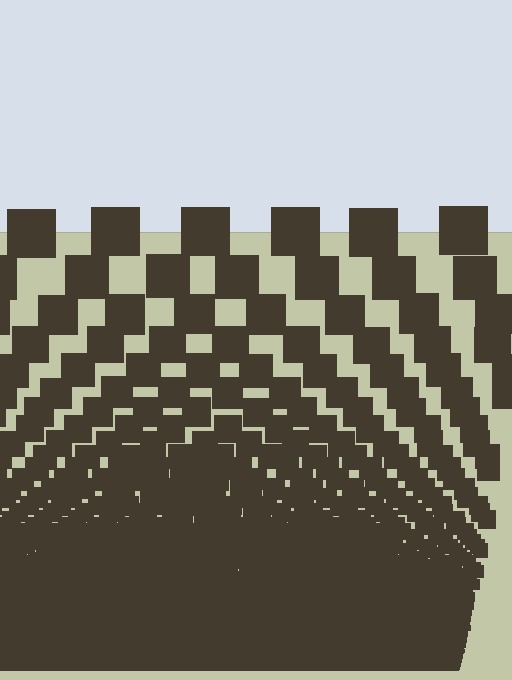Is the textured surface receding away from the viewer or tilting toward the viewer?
The surface appears to tilt toward the viewer. Texture elements get larger and sparser toward the top.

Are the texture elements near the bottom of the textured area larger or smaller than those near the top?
Smaller. The gradient is inverted — elements near the bottom are smaller and denser.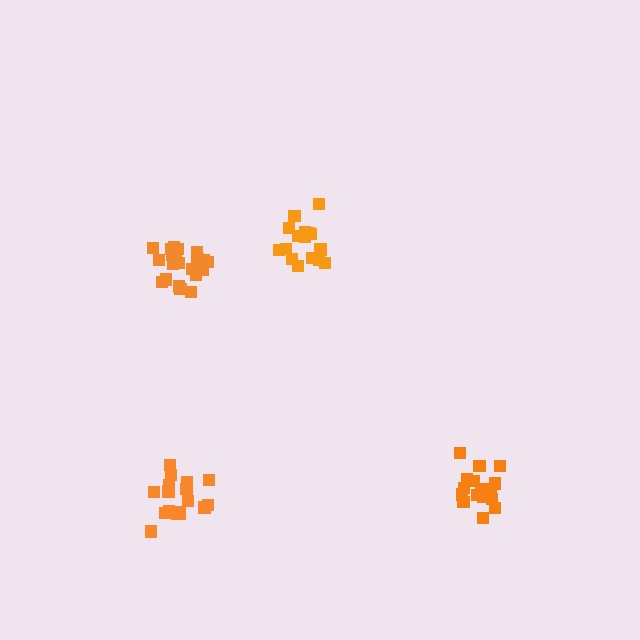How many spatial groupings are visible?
There are 4 spatial groupings.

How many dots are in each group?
Group 1: 16 dots, Group 2: 21 dots, Group 3: 17 dots, Group 4: 17 dots (71 total).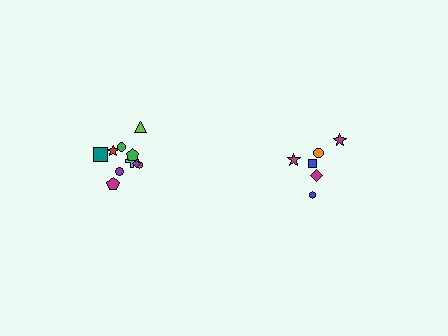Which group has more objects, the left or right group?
The left group.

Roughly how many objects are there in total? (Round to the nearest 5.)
Roughly 15 objects in total.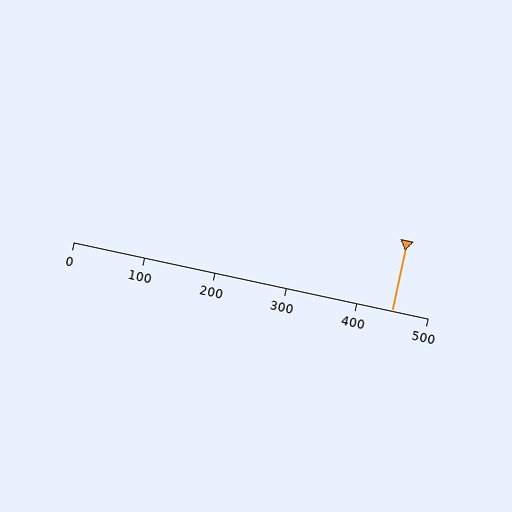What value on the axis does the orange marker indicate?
The marker indicates approximately 450.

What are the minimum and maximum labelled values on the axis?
The axis runs from 0 to 500.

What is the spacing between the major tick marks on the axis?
The major ticks are spaced 100 apart.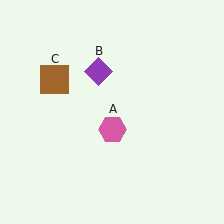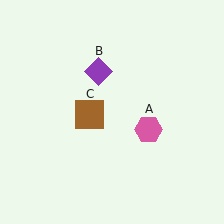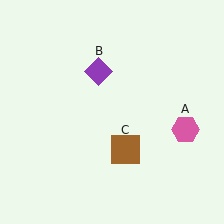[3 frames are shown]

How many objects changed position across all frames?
2 objects changed position: pink hexagon (object A), brown square (object C).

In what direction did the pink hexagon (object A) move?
The pink hexagon (object A) moved right.